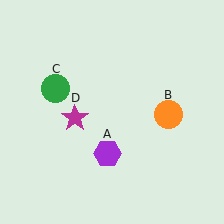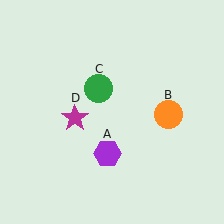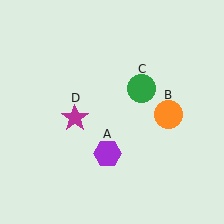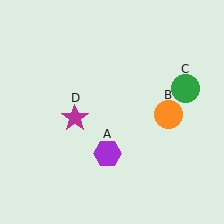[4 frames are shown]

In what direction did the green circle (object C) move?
The green circle (object C) moved right.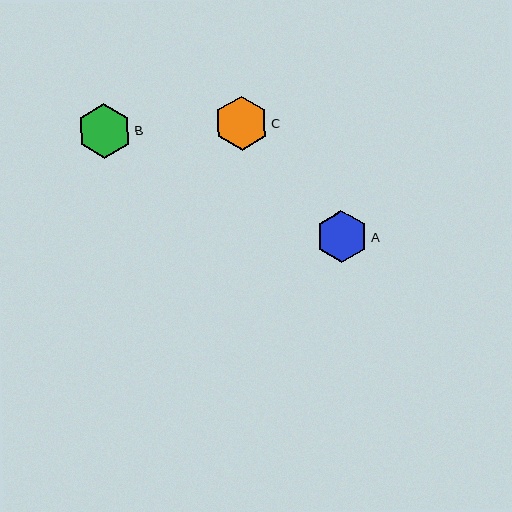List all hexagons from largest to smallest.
From largest to smallest: B, C, A.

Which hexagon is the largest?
Hexagon B is the largest with a size of approximately 54 pixels.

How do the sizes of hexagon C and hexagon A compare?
Hexagon C and hexagon A are approximately the same size.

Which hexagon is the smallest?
Hexagon A is the smallest with a size of approximately 52 pixels.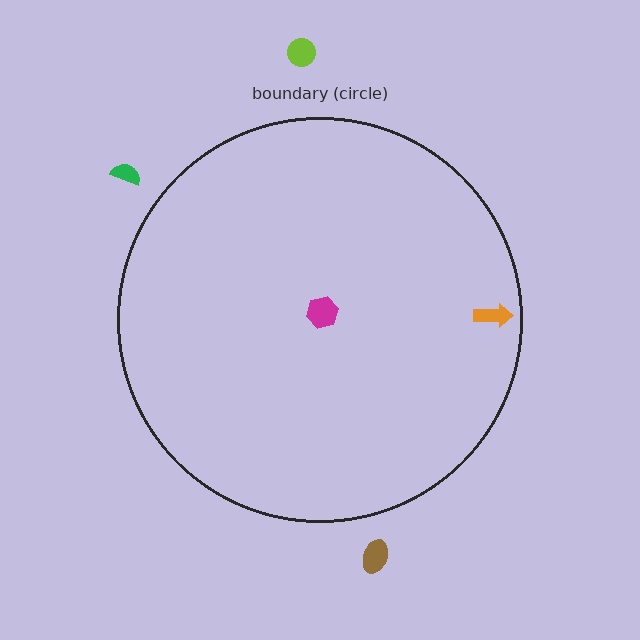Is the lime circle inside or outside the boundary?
Outside.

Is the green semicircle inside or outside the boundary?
Outside.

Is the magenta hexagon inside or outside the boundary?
Inside.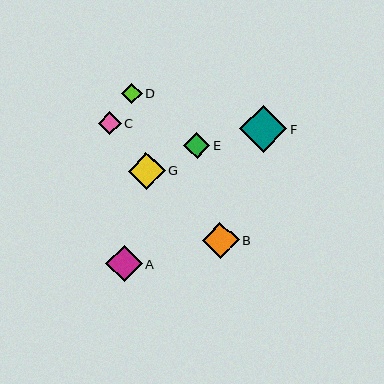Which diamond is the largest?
Diamond F is the largest with a size of approximately 47 pixels.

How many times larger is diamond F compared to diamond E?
Diamond F is approximately 1.8 times the size of diamond E.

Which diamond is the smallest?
Diamond D is the smallest with a size of approximately 21 pixels.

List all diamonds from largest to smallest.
From largest to smallest: F, G, A, B, E, C, D.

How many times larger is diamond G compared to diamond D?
Diamond G is approximately 1.8 times the size of diamond D.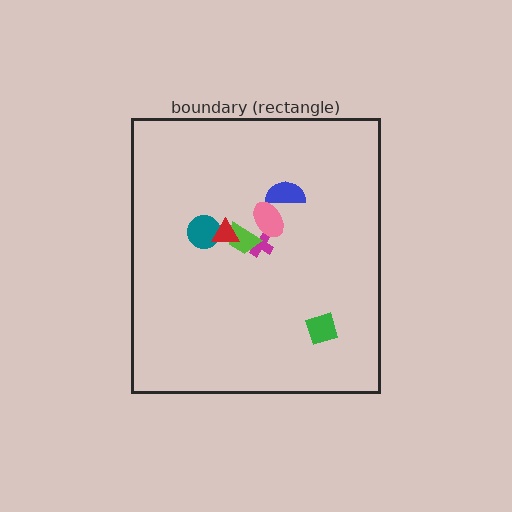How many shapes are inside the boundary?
7 inside, 0 outside.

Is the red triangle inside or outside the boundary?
Inside.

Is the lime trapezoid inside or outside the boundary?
Inside.